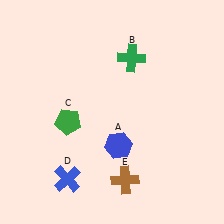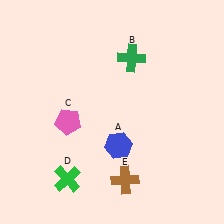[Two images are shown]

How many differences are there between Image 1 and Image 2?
There are 2 differences between the two images.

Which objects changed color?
C changed from green to pink. D changed from blue to green.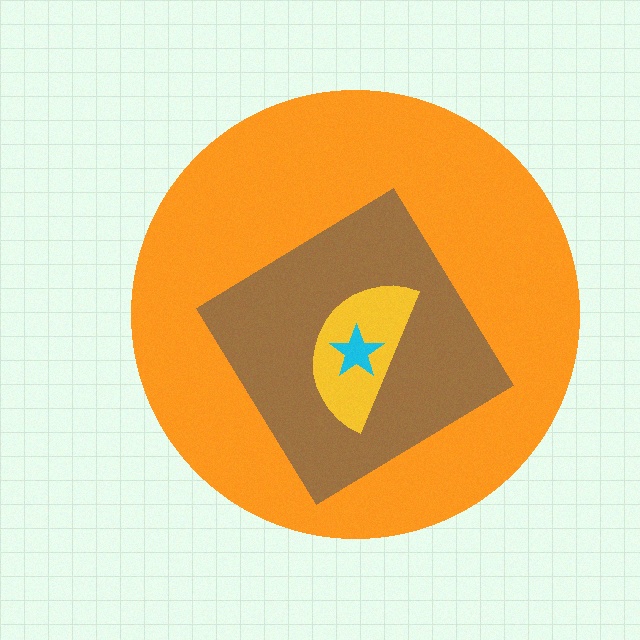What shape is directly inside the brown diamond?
The yellow semicircle.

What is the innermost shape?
The cyan star.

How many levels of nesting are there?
4.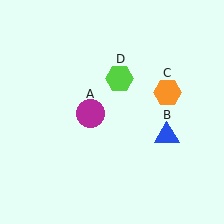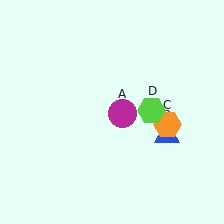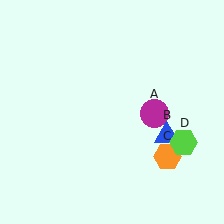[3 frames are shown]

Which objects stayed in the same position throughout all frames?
Blue triangle (object B) remained stationary.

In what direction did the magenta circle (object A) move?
The magenta circle (object A) moved right.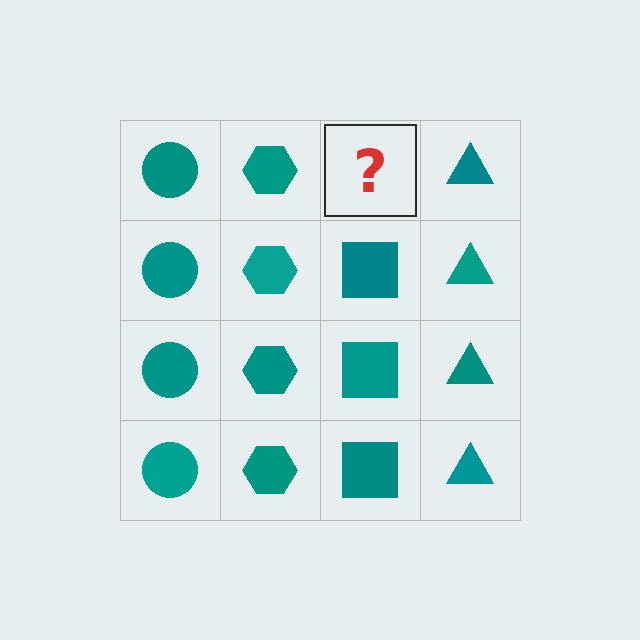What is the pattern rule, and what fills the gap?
The rule is that each column has a consistent shape. The gap should be filled with a teal square.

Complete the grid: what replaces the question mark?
The question mark should be replaced with a teal square.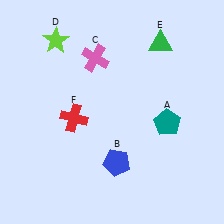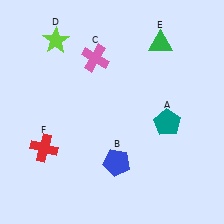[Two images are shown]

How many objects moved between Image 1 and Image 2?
1 object moved between the two images.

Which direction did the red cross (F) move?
The red cross (F) moved down.